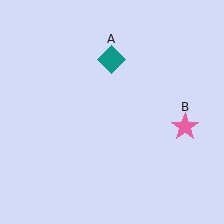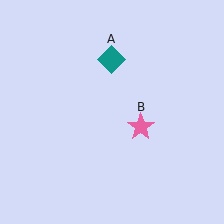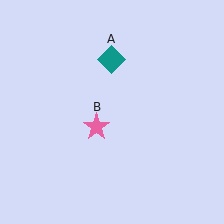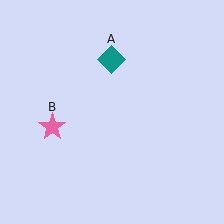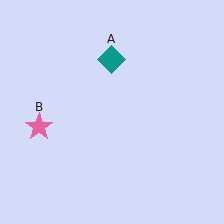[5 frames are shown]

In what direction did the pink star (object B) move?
The pink star (object B) moved left.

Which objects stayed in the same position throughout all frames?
Teal diamond (object A) remained stationary.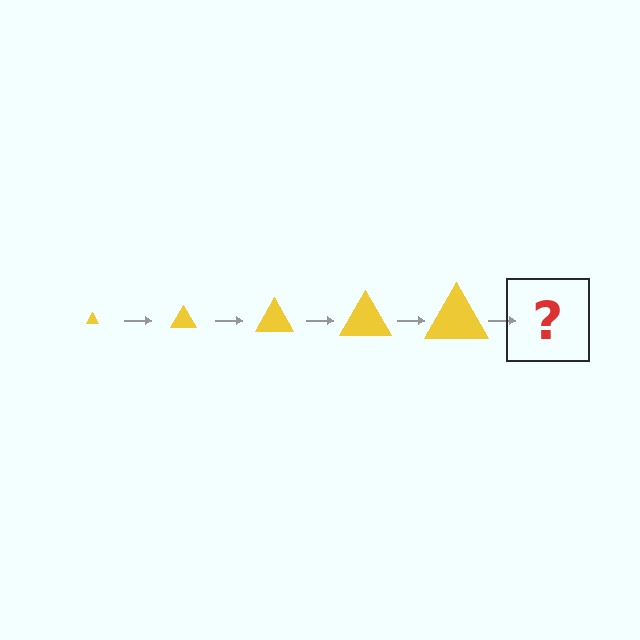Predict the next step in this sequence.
The next step is a yellow triangle, larger than the previous one.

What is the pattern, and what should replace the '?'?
The pattern is that the triangle gets progressively larger each step. The '?' should be a yellow triangle, larger than the previous one.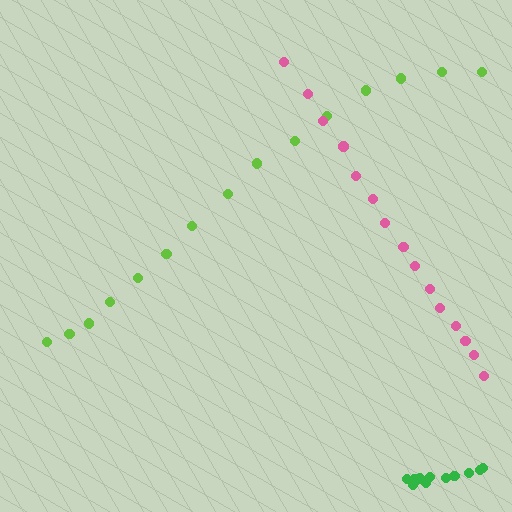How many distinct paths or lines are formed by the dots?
There are 3 distinct paths.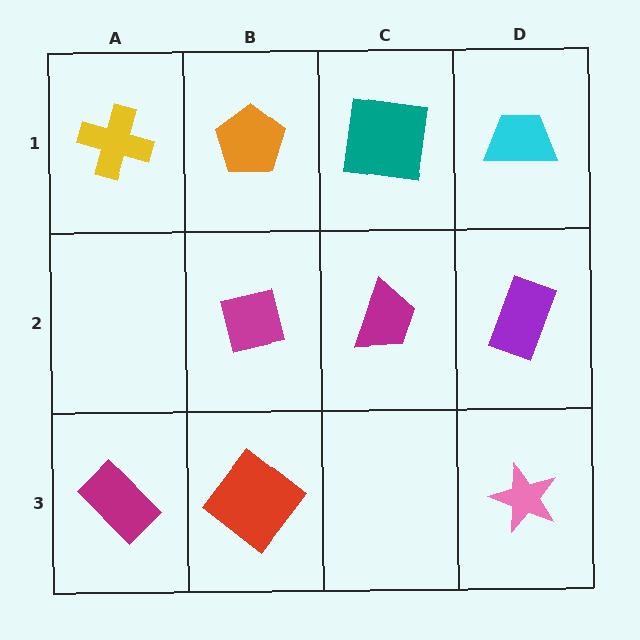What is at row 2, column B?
A magenta square.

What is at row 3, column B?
A red diamond.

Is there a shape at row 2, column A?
No, that cell is empty.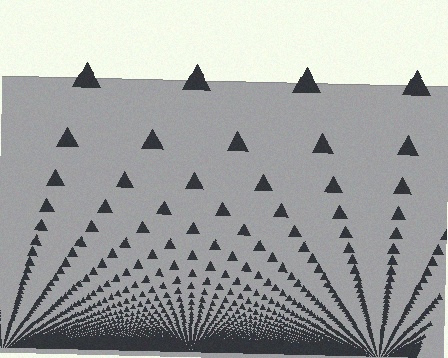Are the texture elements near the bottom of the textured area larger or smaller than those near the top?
Smaller. The gradient is inverted — elements near the bottom are smaller and denser.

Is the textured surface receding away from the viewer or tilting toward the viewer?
The surface appears to tilt toward the viewer. Texture elements get larger and sparser toward the top.